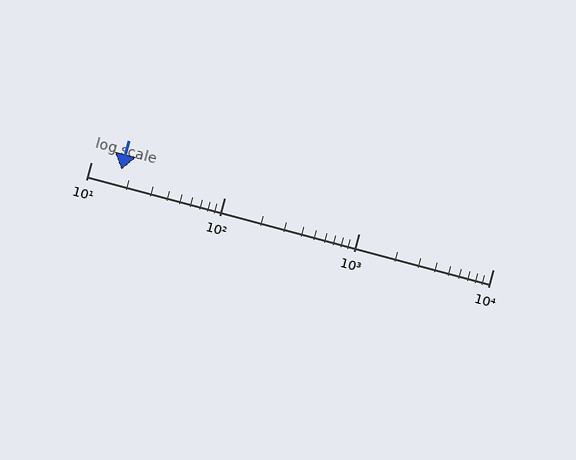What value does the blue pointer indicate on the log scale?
The pointer indicates approximately 17.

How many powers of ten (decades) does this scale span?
The scale spans 3 decades, from 10 to 10000.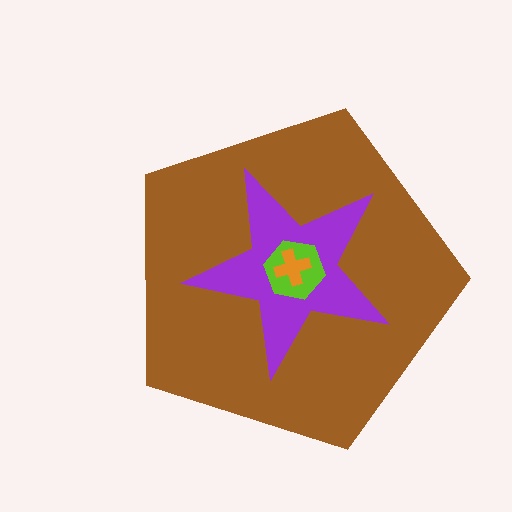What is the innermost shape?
The orange cross.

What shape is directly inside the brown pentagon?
The purple star.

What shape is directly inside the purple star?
The lime hexagon.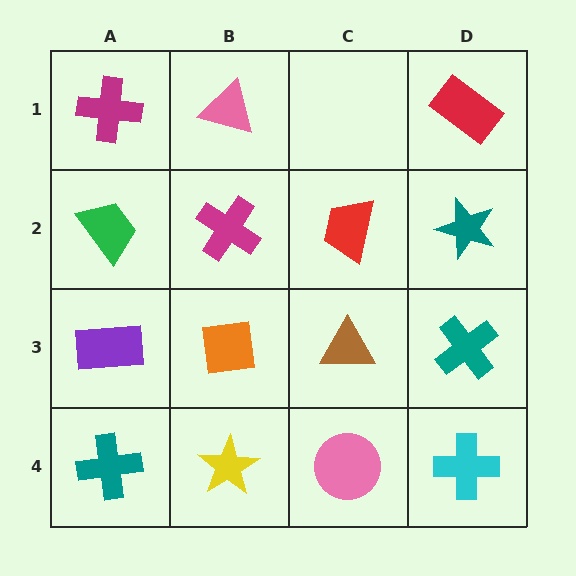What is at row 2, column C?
A red trapezoid.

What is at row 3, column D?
A teal cross.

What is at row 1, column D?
A red rectangle.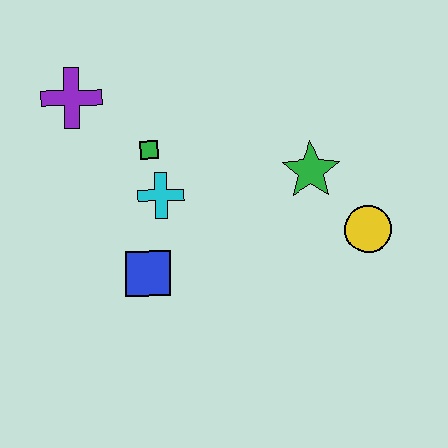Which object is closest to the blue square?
The cyan cross is closest to the blue square.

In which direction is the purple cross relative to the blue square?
The purple cross is above the blue square.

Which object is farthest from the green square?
The yellow circle is farthest from the green square.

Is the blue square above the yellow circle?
No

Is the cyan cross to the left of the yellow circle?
Yes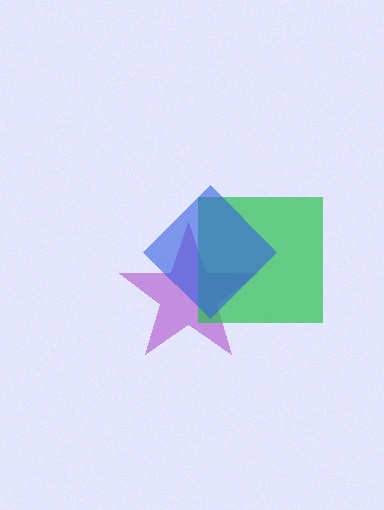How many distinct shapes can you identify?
There are 3 distinct shapes: a purple star, a green square, a blue diamond.